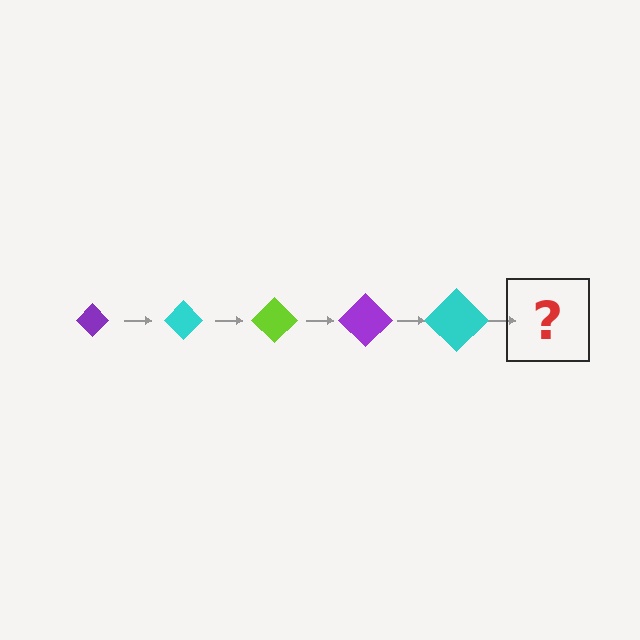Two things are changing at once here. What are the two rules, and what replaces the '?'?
The two rules are that the diamond grows larger each step and the color cycles through purple, cyan, and lime. The '?' should be a lime diamond, larger than the previous one.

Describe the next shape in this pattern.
It should be a lime diamond, larger than the previous one.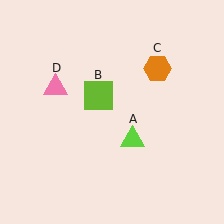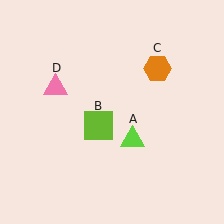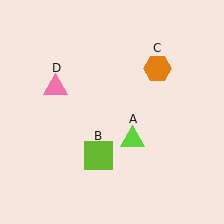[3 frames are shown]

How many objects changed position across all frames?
1 object changed position: lime square (object B).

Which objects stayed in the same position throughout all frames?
Lime triangle (object A) and orange hexagon (object C) and pink triangle (object D) remained stationary.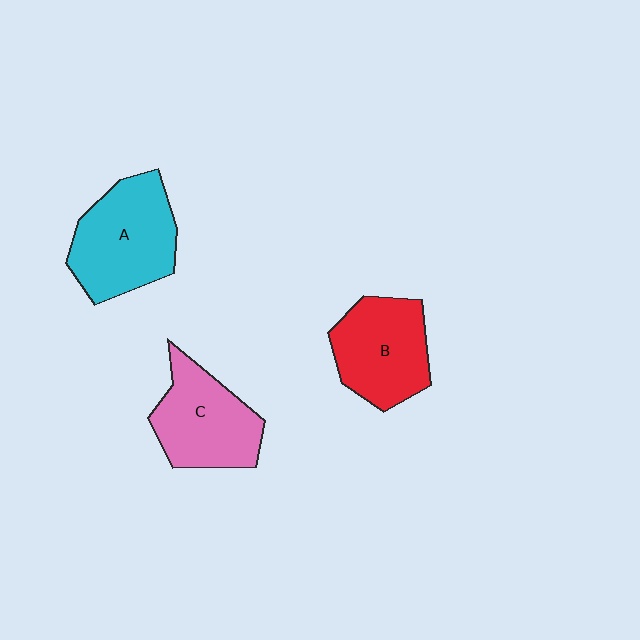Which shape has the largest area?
Shape A (cyan).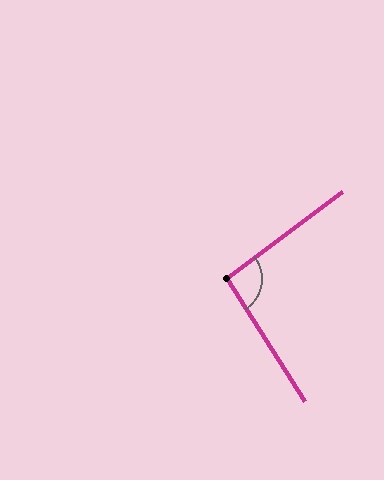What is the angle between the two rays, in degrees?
Approximately 95 degrees.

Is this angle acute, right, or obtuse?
It is approximately a right angle.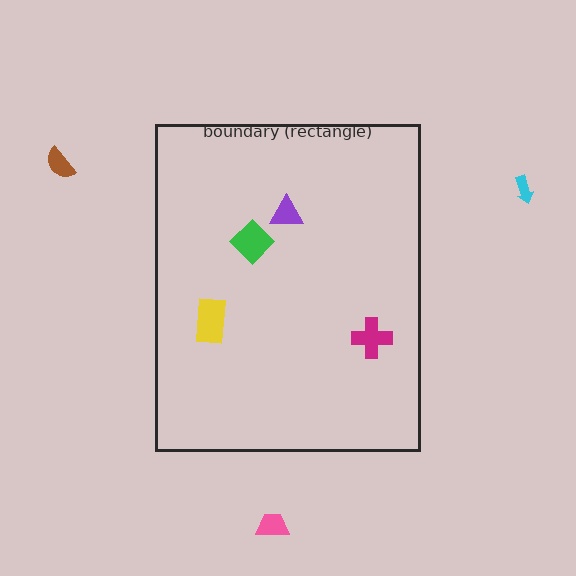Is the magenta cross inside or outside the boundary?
Inside.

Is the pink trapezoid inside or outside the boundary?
Outside.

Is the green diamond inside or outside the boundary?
Inside.